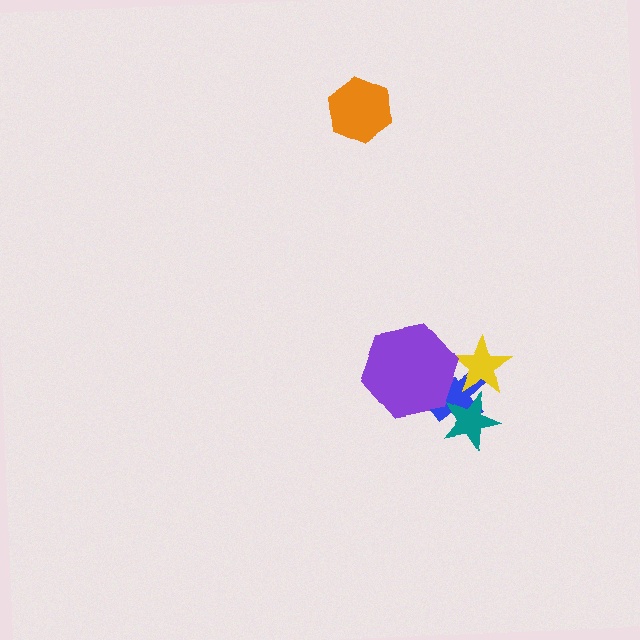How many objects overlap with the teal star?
1 object overlaps with the teal star.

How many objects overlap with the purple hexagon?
2 objects overlap with the purple hexagon.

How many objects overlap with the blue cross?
3 objects overlap with the blue cross.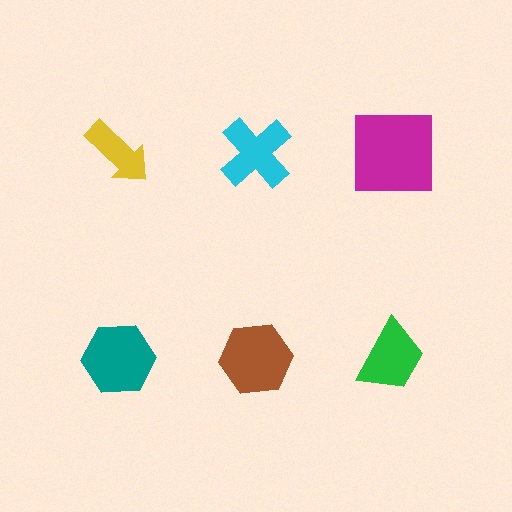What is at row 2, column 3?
A green trapezoid.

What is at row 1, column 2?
A cyan cross.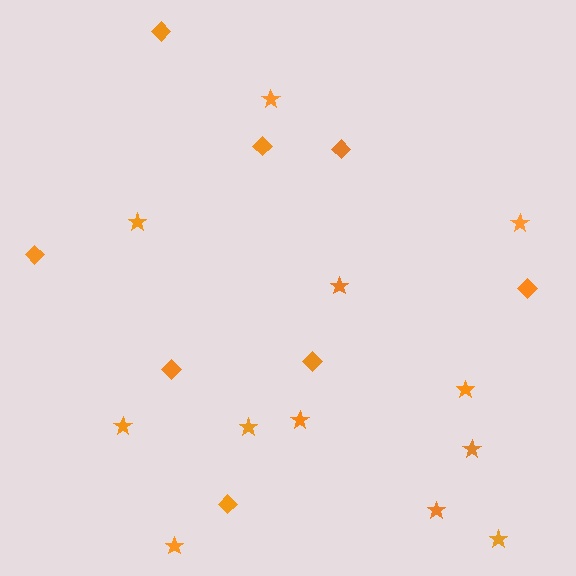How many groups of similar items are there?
There are 2 groups: one group of stars (12) and one group of diamonds (8).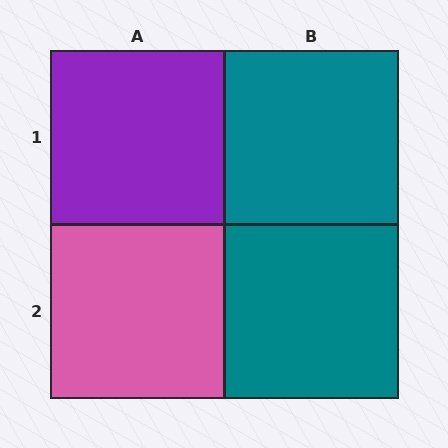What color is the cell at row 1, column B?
Teal.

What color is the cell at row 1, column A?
Purple.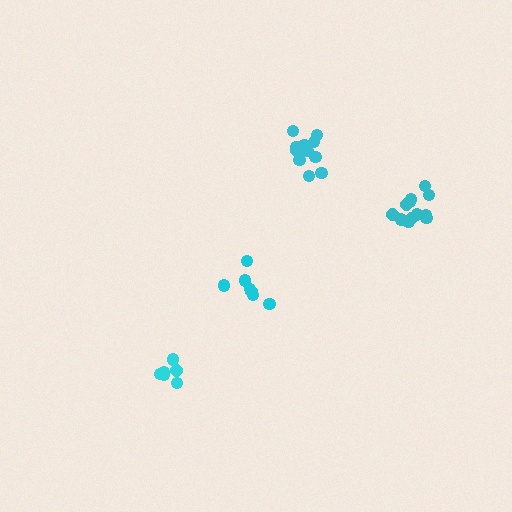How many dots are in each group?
Group 1: 6 dots, Group 2: 7 dots, Group 3: 11 dots, Group 4: 12 dots (36 total).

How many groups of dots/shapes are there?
There are 4 groups.